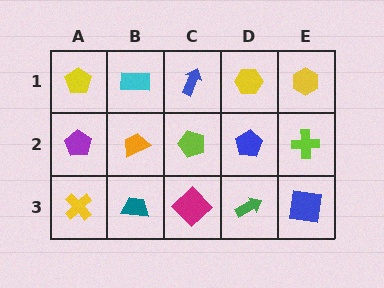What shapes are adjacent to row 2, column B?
A cyan rectangle (row 1, column B), a teal trapezoid (row 3, column B), a purple pentagon (row 2, column A), a lime pentagon (row 2, column C).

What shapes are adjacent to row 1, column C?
A lime pentagon (row 2, column C), a cyan rectangle (row 1, column B), a yellow hexagon (row 1, column D).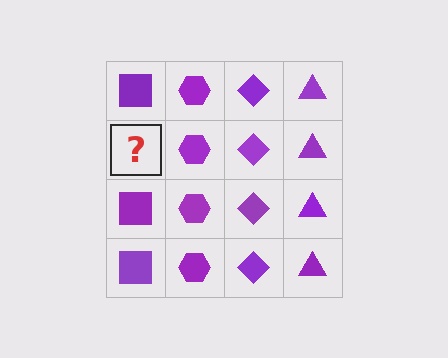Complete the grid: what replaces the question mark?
The question mark should be replaced with a purple square.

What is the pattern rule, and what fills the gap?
The rule is that each column has a consistent shape. The gap should be filled with a purple square.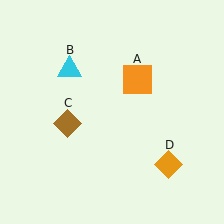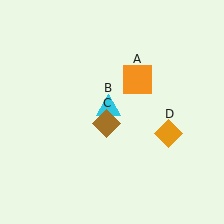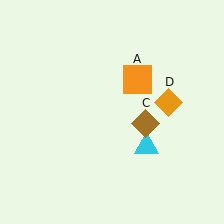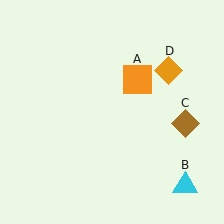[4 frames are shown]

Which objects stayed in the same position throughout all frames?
Orange square (object A) remained stationary.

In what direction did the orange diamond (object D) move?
The orange diamond (object D) moved up.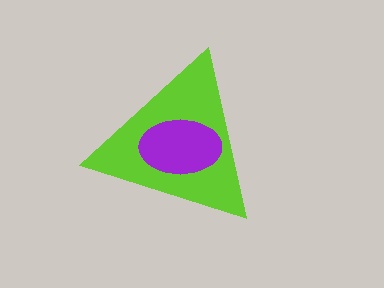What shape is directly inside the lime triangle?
The purple ellipse.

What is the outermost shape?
The lime triangle.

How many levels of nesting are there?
2.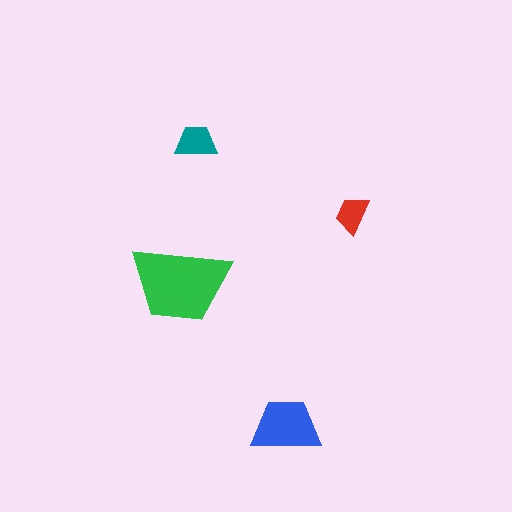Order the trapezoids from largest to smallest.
the green one, the blue one, the teal one, the red one.